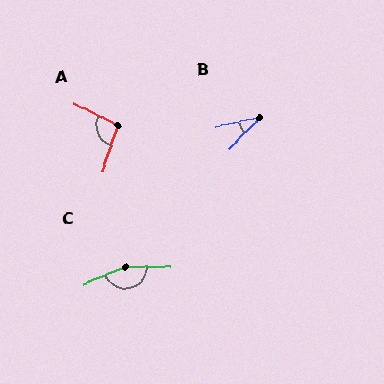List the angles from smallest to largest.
B (34°), A (98°), C (157°).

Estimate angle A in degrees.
Approximately 98 degrees.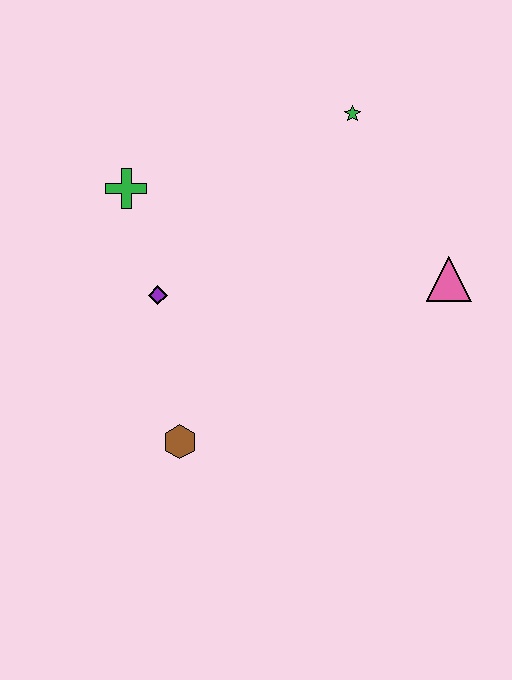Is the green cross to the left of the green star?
Yes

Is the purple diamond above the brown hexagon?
Yes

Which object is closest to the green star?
The pink triangle is closest to the green star.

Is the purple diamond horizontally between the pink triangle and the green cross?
Yes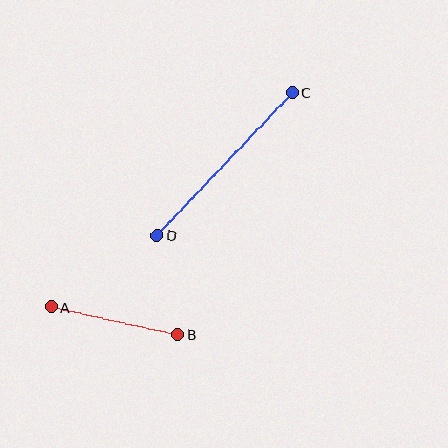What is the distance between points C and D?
The distance is approximately 197 pixels.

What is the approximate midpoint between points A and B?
The midpoint is at approximately (114, 320) pixels.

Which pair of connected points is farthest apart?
Points C and D are farthest apart.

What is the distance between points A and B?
The distance is approximately 129 pixels.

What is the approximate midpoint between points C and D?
The midpoint is at approximately (225, 164) pixels.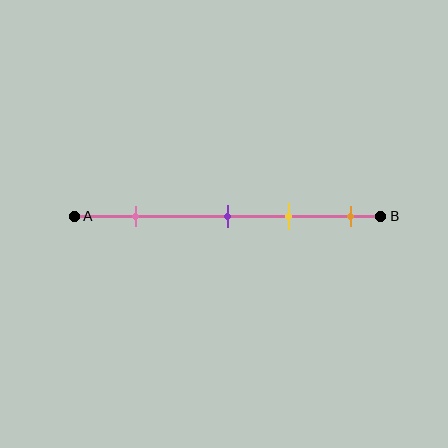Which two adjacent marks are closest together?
The purple and yellow marks are the closest adjacent pair.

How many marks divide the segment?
There are 4 marks dividing the segment.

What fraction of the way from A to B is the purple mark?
The purple mark is approximately 50% (0.5) of the way from A to B.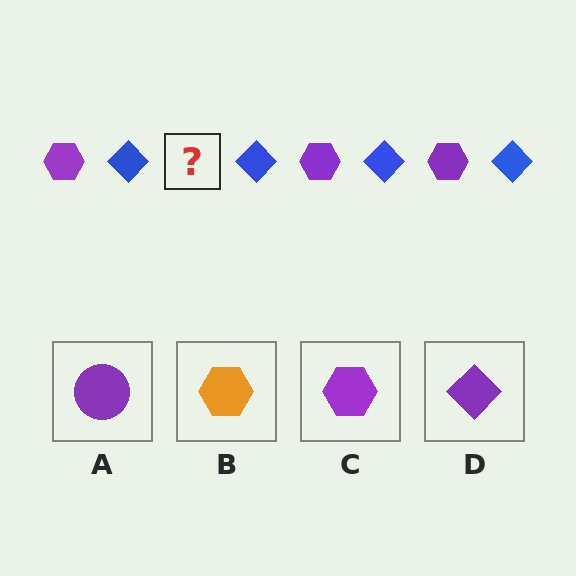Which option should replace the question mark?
Option C.